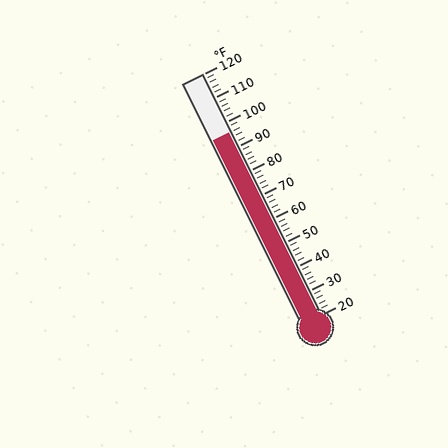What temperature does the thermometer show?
The thermometer shows approximately 96°F.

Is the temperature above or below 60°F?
The temperature is above 60°F.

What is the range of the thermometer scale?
The thermometer scale ranges from 20°F to 120°F.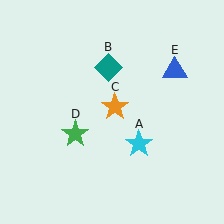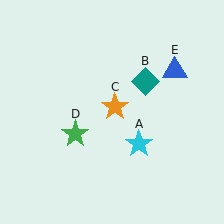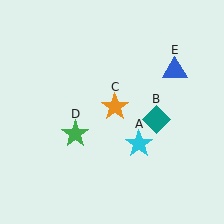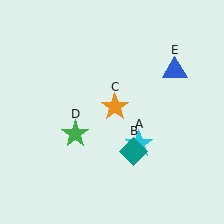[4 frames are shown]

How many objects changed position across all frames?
1 object changed position: teal diamond (object B).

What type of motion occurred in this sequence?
The teal diamond (object B) rotated clockwise around the center of the scene.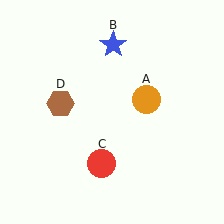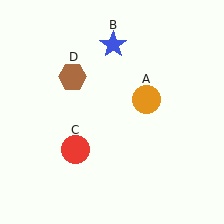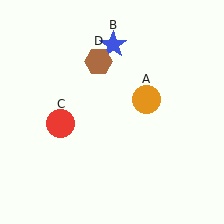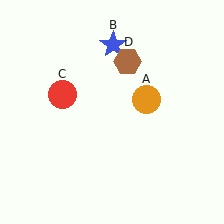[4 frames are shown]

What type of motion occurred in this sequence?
The red circle (object C), brown hexagon (object D) rotated clockwise around the center of the scene.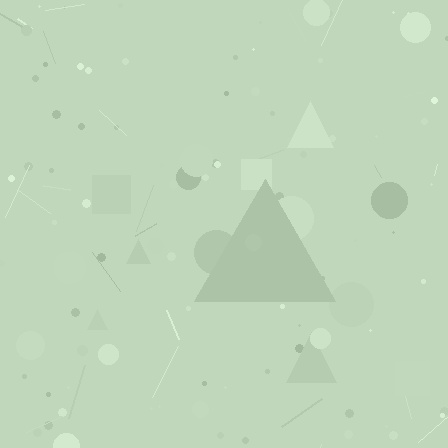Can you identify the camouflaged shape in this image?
The camouflaged shape is a triangle.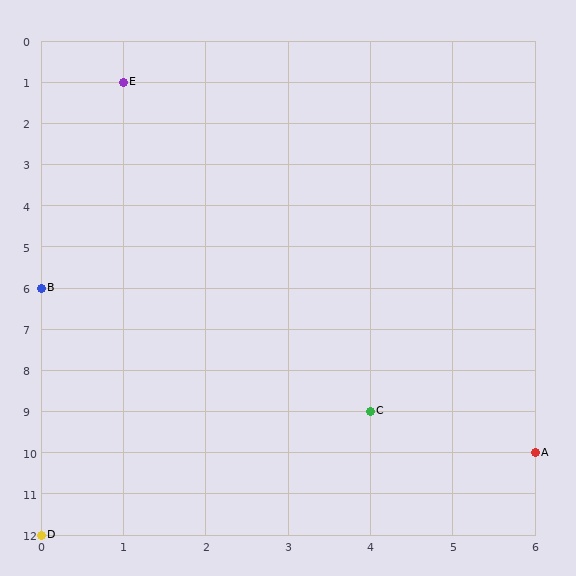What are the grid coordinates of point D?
Point D is at grid coordinates (0, 12).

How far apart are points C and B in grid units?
Points C and B are 4 columns and 3 rows apart (about 5.0 grid units diagonally).